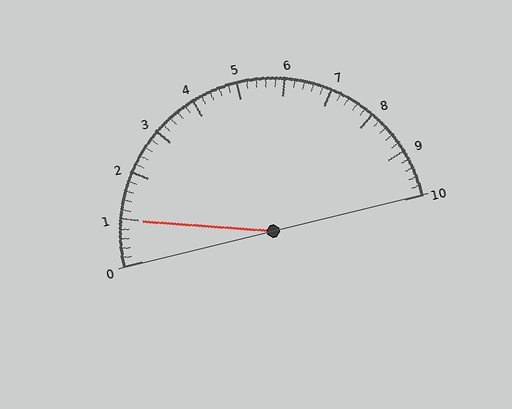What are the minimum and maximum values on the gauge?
The gauge ranges from 0 to 10.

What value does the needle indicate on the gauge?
The needle indicates approximately 1.0.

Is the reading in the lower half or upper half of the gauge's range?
The reading is in the lower half of the range (0 to 10).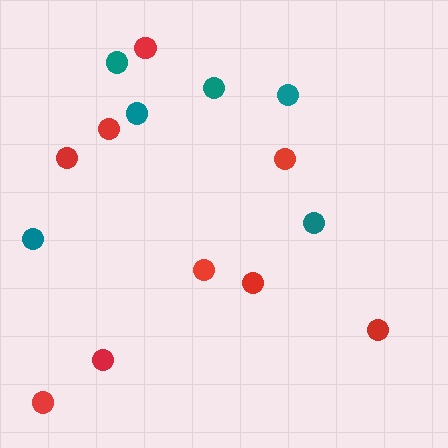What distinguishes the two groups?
There are 2 groups: one group of teal circles (6) and one group of red circles (9).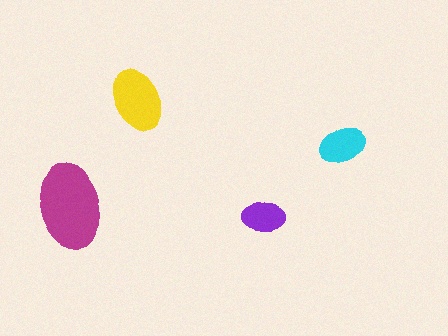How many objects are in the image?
There are 4 objects in the image.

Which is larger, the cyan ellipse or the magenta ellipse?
The magenta one.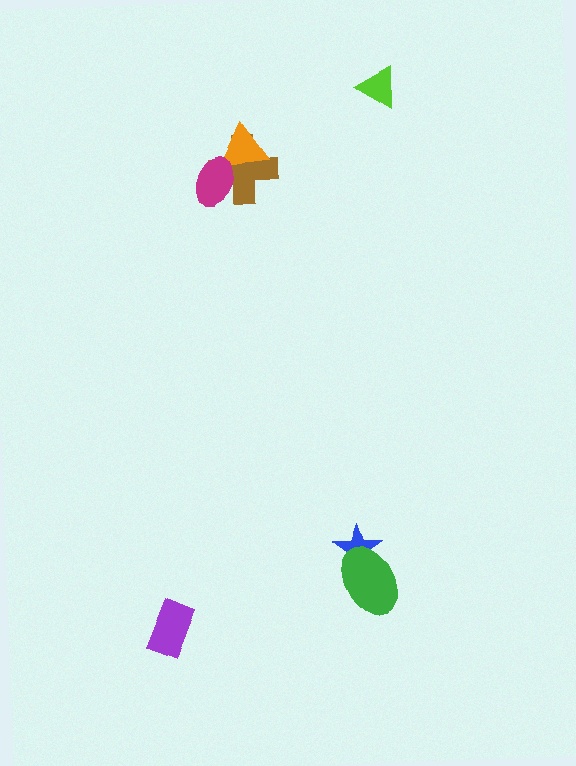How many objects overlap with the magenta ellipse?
2 objects overlap with the magenta ellipse.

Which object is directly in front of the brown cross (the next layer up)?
The orange triangle is directly in front of the brown cross.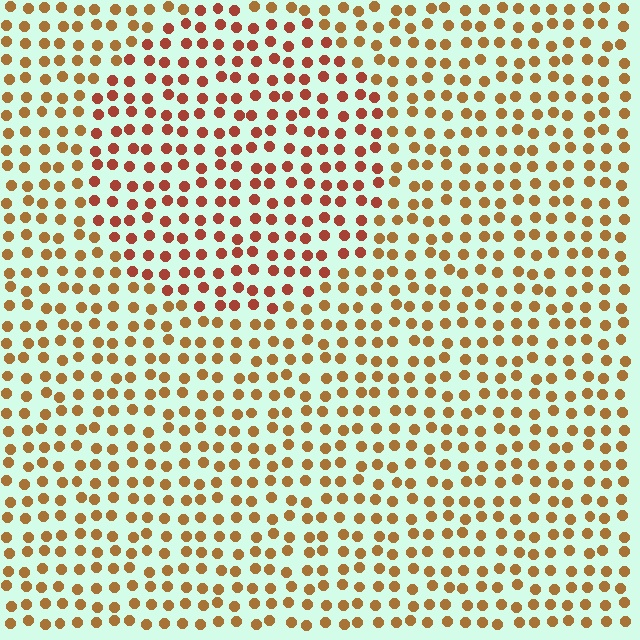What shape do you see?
I see a circle.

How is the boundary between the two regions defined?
The boundary is defined purely by a slight shift in hue (about 27 degrees). Spacing, size, and orientation are identical on both sides.